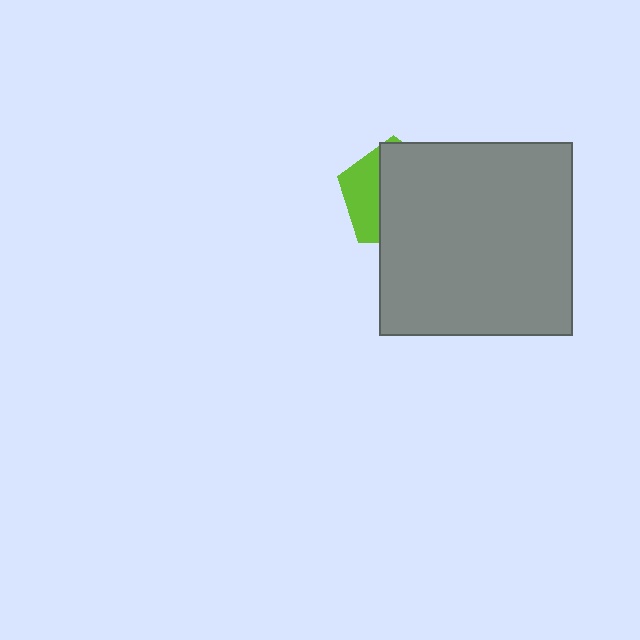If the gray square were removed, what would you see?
You would see the complete lime pentagon.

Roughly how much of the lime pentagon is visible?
A small part of it is visible (roughly 34%).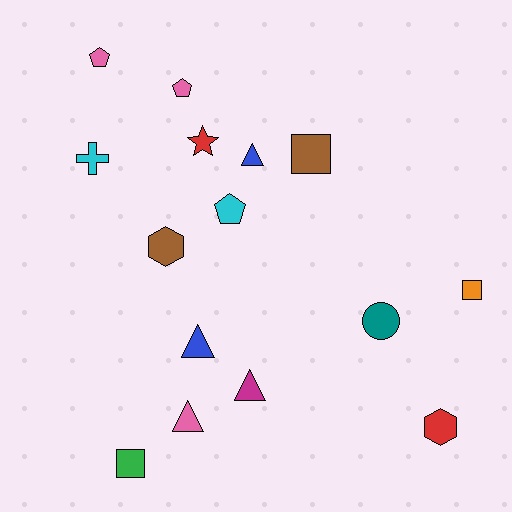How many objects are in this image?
There are 15 objects.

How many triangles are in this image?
There are 4 triangles.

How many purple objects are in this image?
There are no purple objects.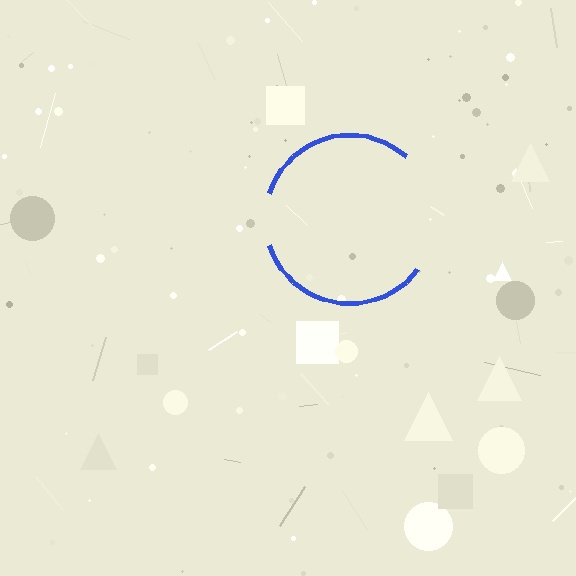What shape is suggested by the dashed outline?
The dashed outline suggests a circle.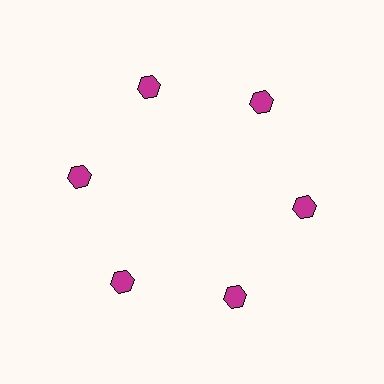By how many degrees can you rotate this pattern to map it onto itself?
The pattern maps onto itself every 60 degrees of rotation.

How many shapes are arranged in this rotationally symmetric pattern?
There are 6 shapes, arranged in 6 groups of 1.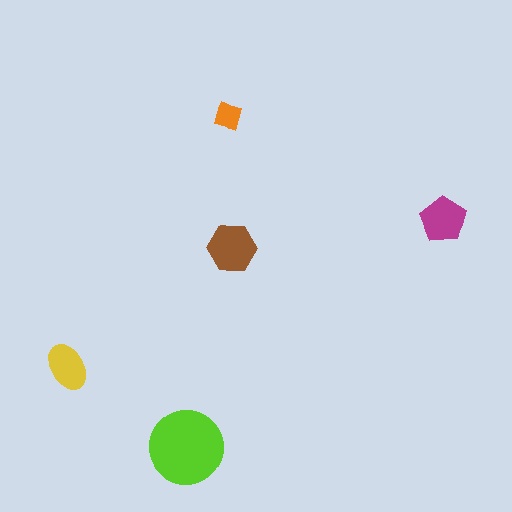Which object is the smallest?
The orange diamond.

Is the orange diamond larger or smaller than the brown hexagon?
Smaller.